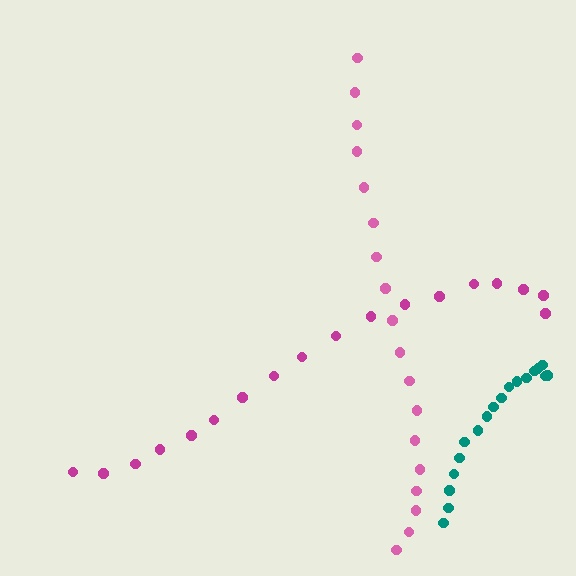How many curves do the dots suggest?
There are 3 distinct paths.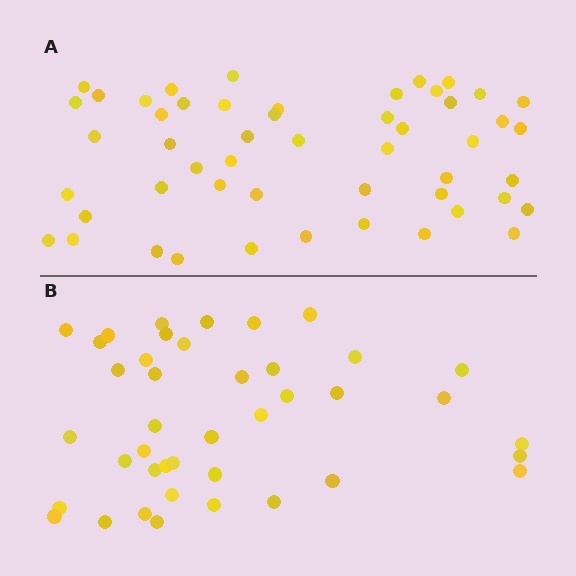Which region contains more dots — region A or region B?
Region A (the top region) has more dots.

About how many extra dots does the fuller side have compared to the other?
Region A has roughly 10 or so more dots than region B.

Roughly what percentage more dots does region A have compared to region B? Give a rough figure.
About 25% more.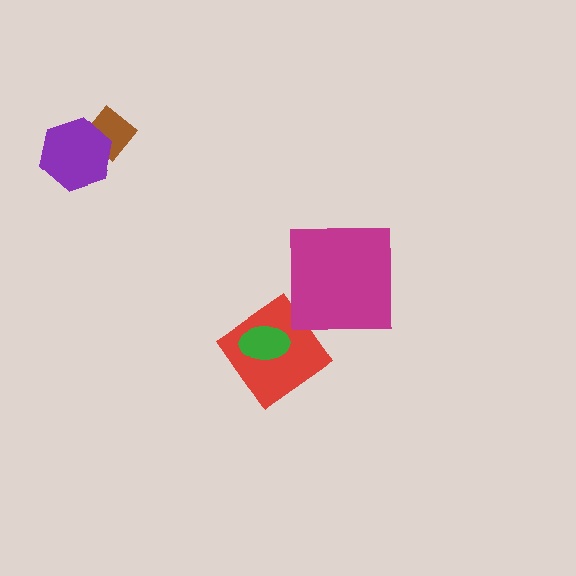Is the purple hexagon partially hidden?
No, no other shape covers it.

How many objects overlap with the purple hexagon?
1 object overlaps with the purple hexagon.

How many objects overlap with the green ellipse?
1 object overlaps with the green ellipse.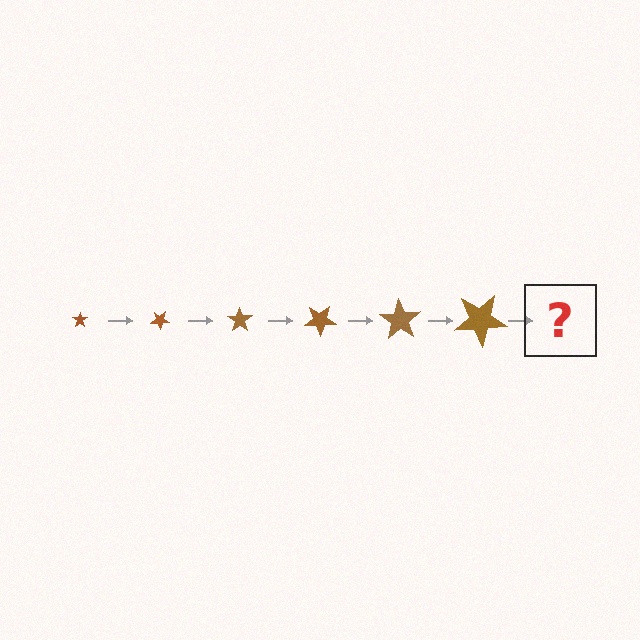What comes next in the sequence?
The next element should be a star, larger than the previous one and rotated 210 degrees from the start.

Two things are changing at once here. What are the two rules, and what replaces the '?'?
The two rules are that the star grows larger each step and it rotates 35 degrees each step. The '?' should be a star, larger than the previous one and rotated 210 degrees from the start.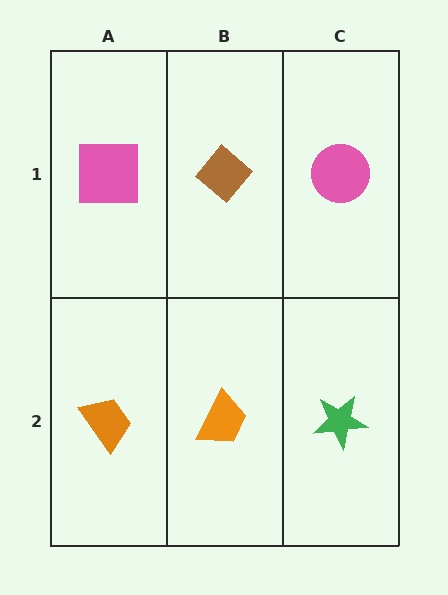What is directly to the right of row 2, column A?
An orange trapezoid.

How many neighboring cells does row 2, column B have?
3.